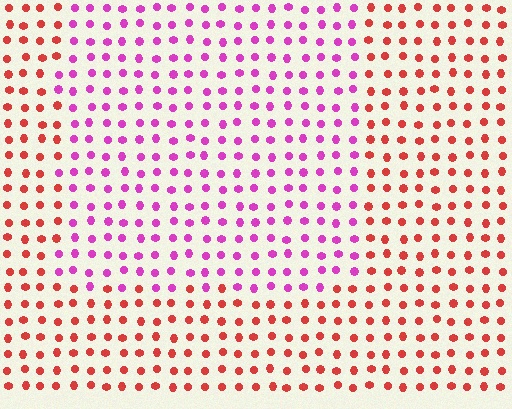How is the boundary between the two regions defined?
The boundary is defined purely by a slight shift in hue (about 52 degrees). Spacing, size, and orientation are identical on both sides.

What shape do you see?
I see a rectangle.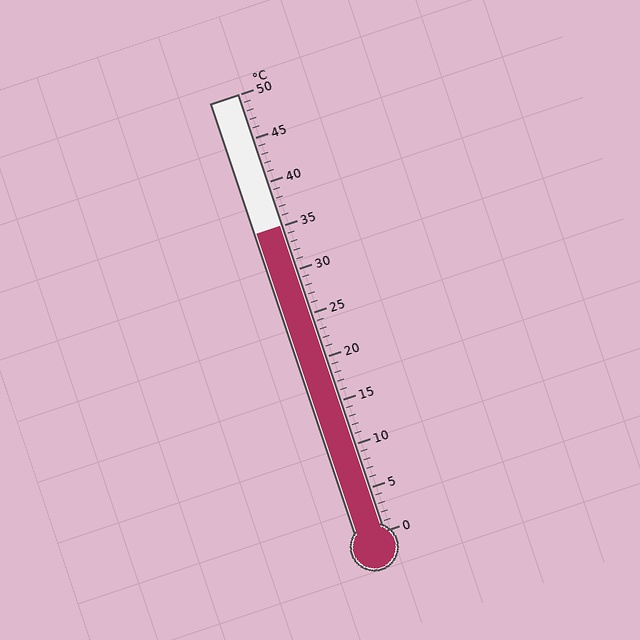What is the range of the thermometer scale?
The thermometer scale ranges from 0°C to 50°C.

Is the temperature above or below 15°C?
The temperature is above 15°C.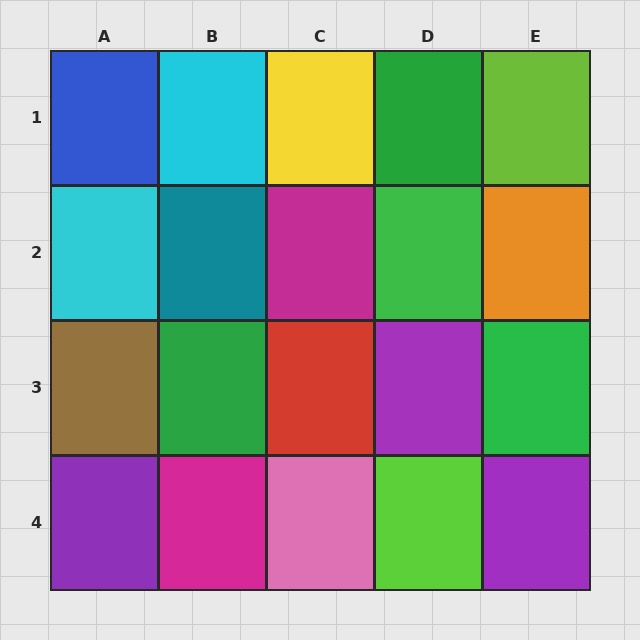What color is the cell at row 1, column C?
Yellow.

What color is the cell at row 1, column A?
Blue.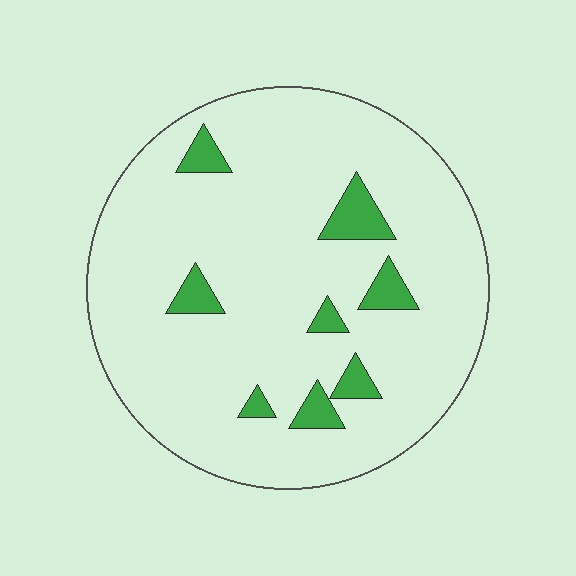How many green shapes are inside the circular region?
8.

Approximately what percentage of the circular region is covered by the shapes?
Approximately 10%.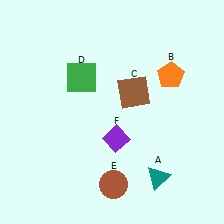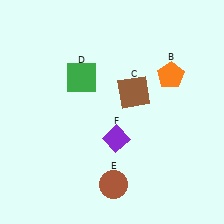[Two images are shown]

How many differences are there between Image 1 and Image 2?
There is 1 difference between the two images.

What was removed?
The teal triangle (A) was removed in Image 2.